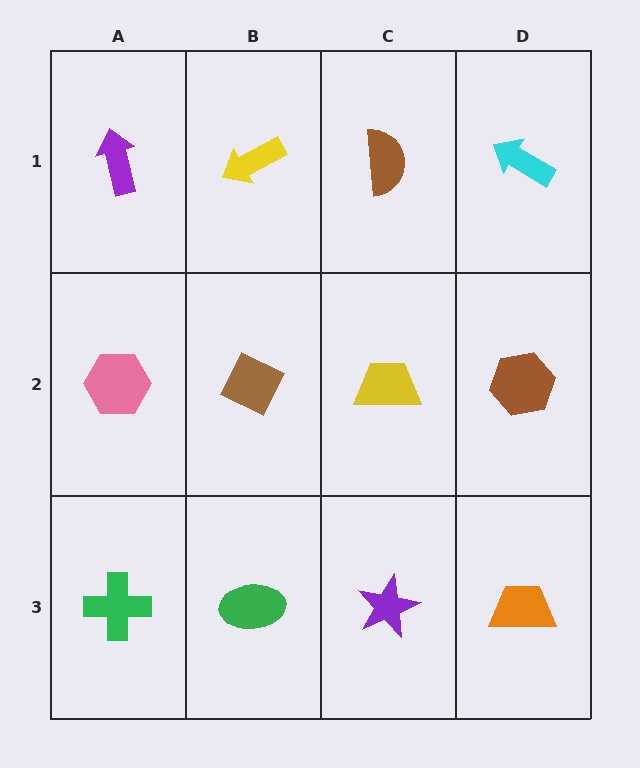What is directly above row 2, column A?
A purple arrow.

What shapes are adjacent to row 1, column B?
A brown diamond (row 2, column B), a purple arrow (row 1, column A), a brown semicircle (row 1, column C).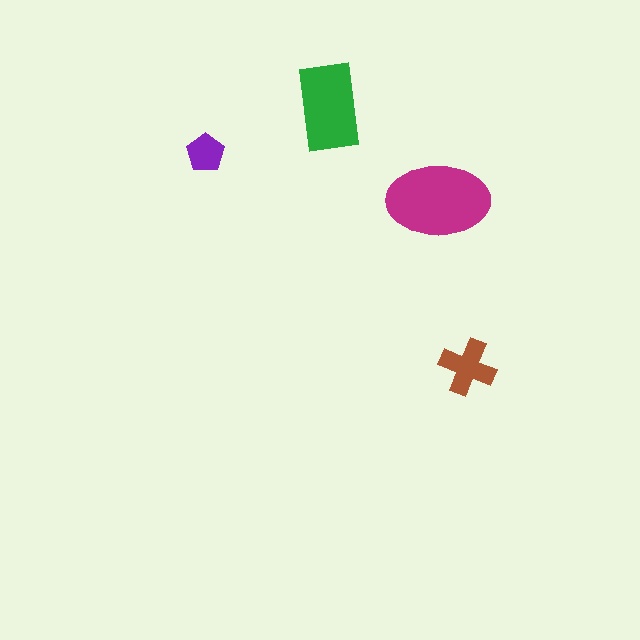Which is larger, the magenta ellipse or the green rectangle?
The magenta ellipse.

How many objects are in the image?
There are 4 objects in the image.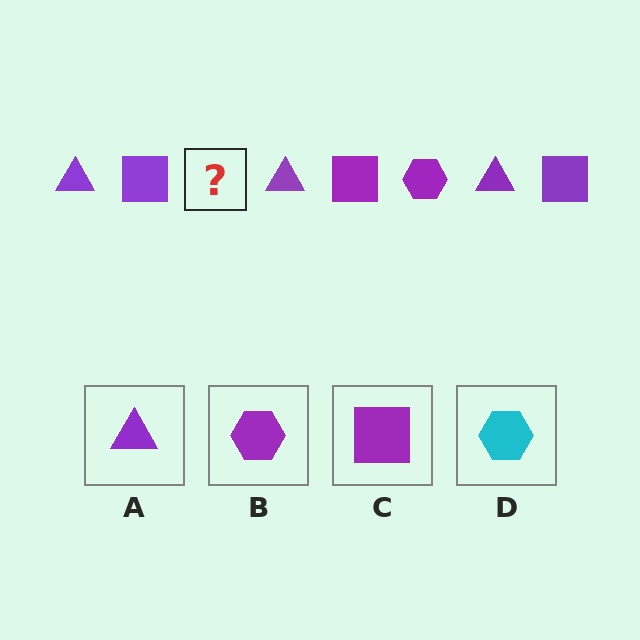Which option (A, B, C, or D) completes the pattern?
B.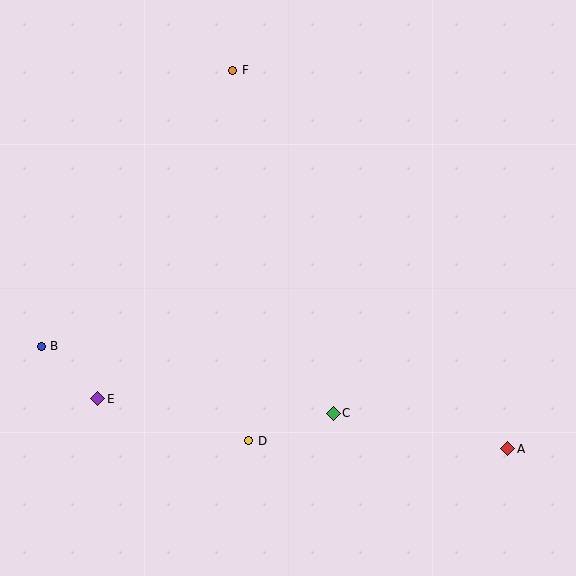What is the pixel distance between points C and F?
The distance between C and F is 357 pixels.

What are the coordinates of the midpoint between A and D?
The midpoint between A and D is at (378, 445).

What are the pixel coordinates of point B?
Point B is at (41, 346).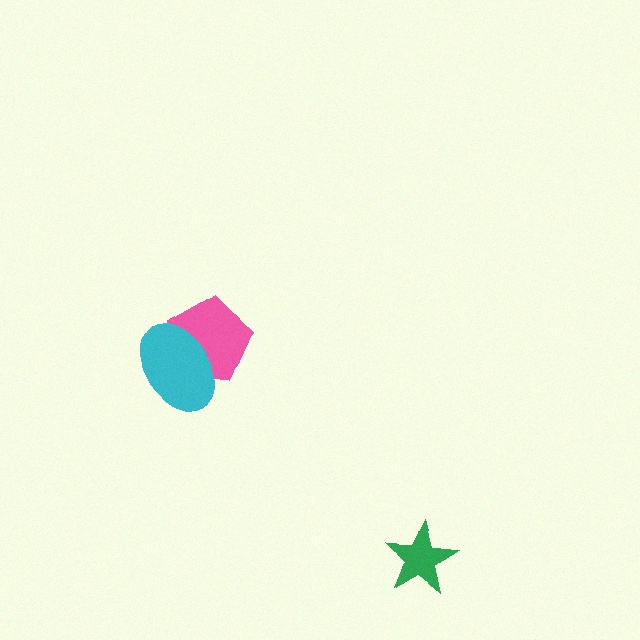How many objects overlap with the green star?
0 objects overlap with the green star.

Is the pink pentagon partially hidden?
Yes, it is partially covered by another shape.